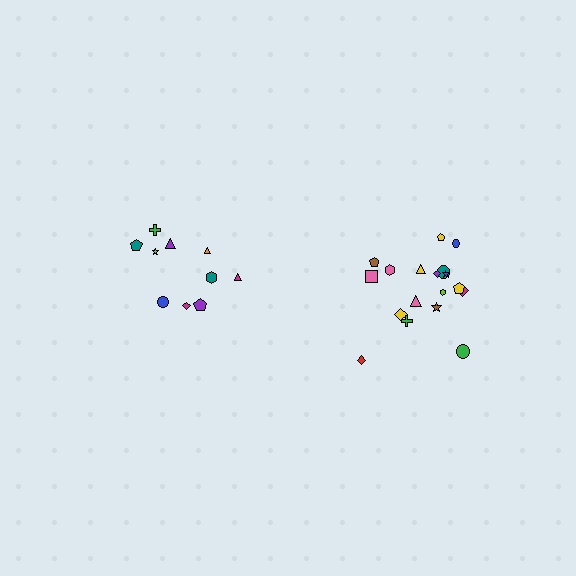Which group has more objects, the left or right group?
The right group.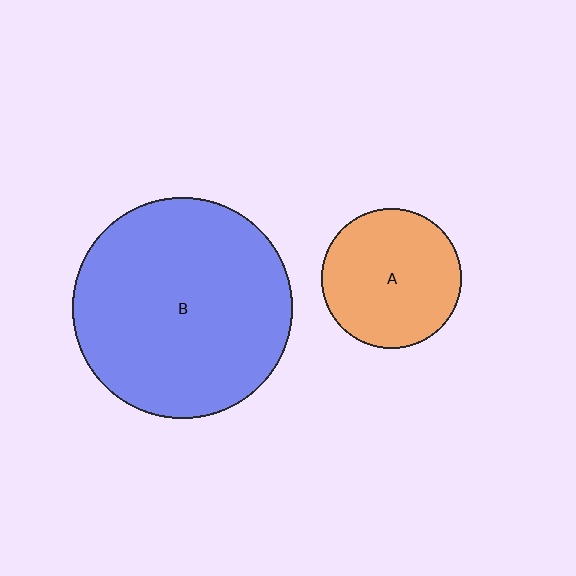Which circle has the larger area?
Circle B (blue).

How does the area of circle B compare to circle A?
Approximately 2.5 times.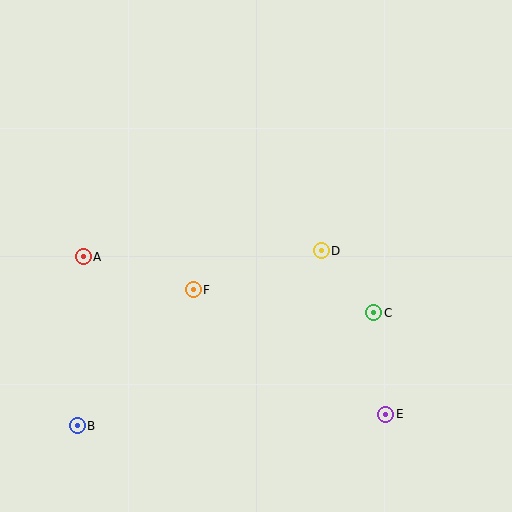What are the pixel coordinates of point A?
Point A is at (83, 257).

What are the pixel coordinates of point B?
Point B is at (77, 426).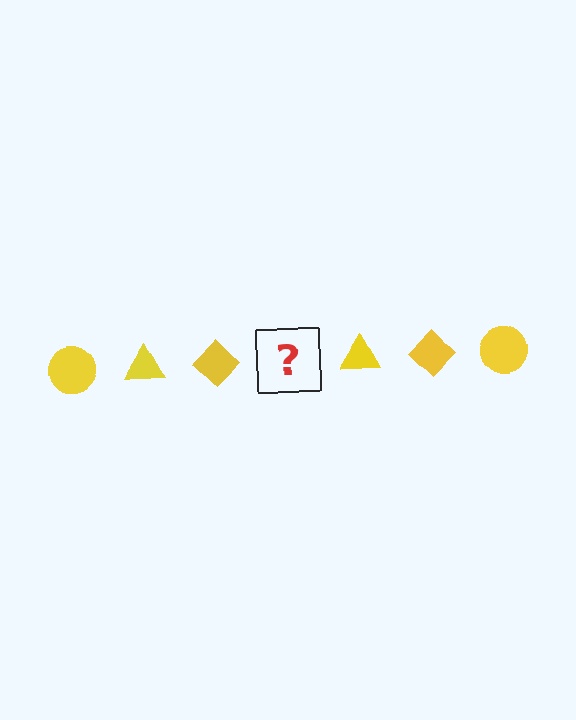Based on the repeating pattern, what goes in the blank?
The blank should be a yellow circle.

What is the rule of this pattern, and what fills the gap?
The rule is that the pattern cycles through circle, triangle, diamond shapes in yellow. The gap should be filled with a yellow circle.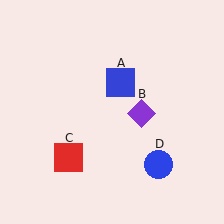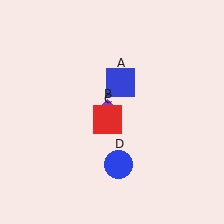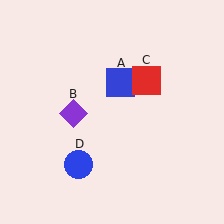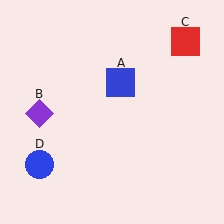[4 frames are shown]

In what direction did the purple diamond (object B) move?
The purple diamond (object B) moved left.